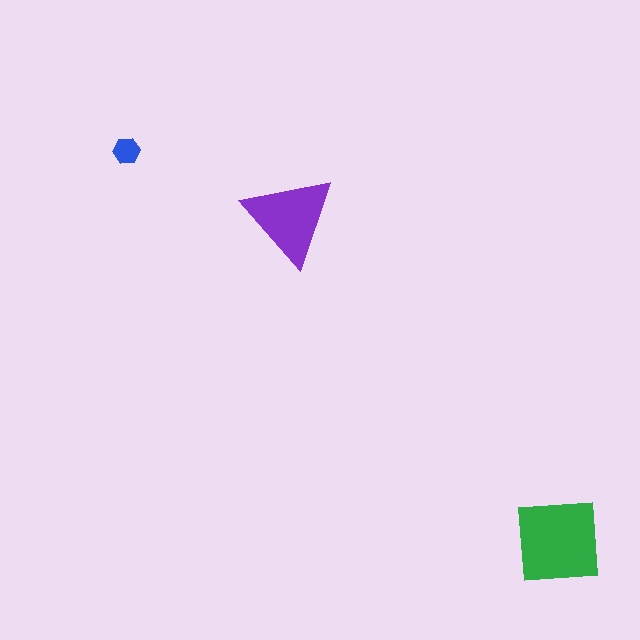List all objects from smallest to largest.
The blue hexagon, the purple triangle, the green square.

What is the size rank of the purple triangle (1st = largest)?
2nd.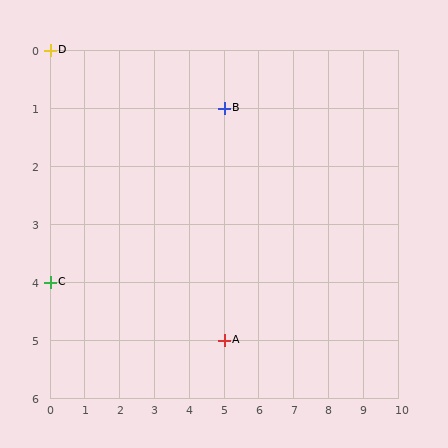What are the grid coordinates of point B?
Point B is at grid coordinates (5, 1).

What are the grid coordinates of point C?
Point C is at grid coordinates (0, 4).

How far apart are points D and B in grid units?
Points D and B are 5 columns and 1 row apart (about 5.1 grid units diagonally).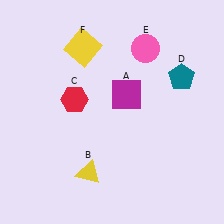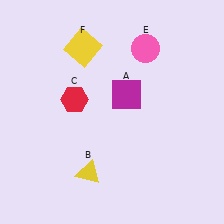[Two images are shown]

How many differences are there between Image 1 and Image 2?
There is 1 difference between the two images.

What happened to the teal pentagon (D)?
The teal pentagon (D) was removed in Image 2. It was in the top-right area of Image 1.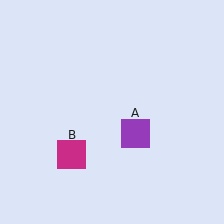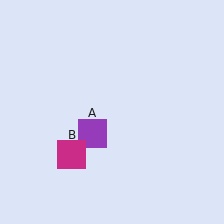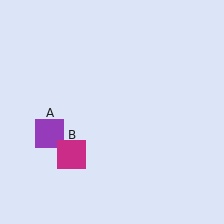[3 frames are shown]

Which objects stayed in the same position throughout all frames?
Magenta square (object B) remained stationary.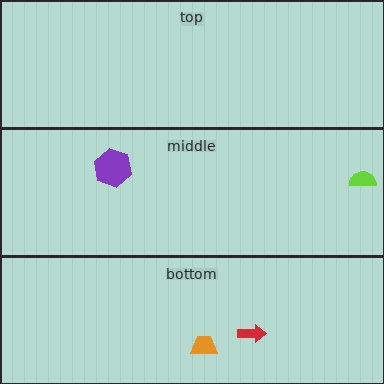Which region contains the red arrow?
The bottom region.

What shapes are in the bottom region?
The red arrow, the orange trapezoid.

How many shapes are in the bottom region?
2.